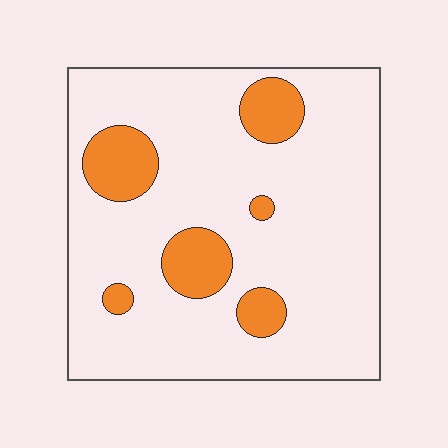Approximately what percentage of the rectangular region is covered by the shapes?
Approximately 15%.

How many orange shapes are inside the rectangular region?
6.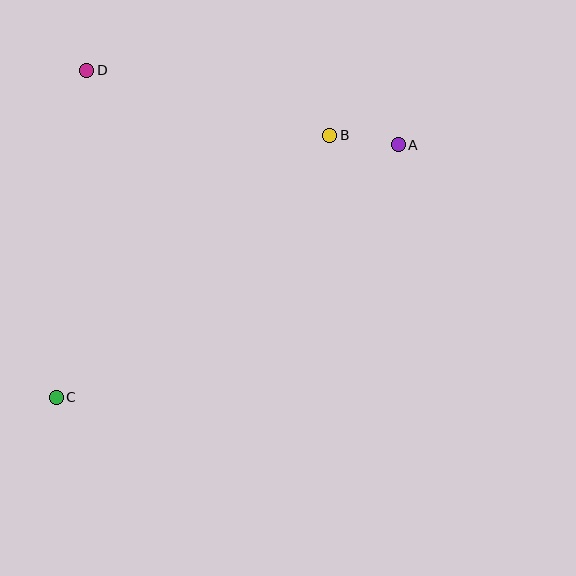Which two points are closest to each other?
Points A and B are closest to each other.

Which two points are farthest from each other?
Points A and C are farthest from each other.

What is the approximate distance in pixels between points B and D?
The distance between B and D is approximately 252 pixels.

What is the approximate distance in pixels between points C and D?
The distance between C and D is approximately 328 pixels.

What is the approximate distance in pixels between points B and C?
The distance between B and C is approximately 379 pixels.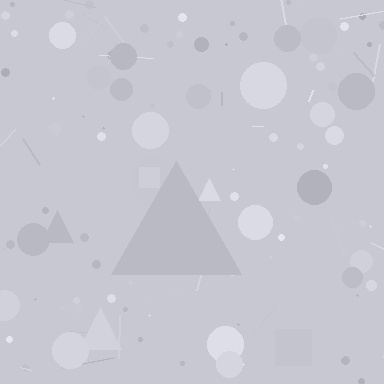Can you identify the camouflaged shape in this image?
The camouflaged shape is a triangle.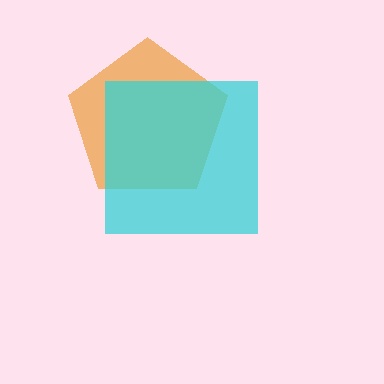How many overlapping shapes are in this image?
There are 2 overlapping shapes in the image.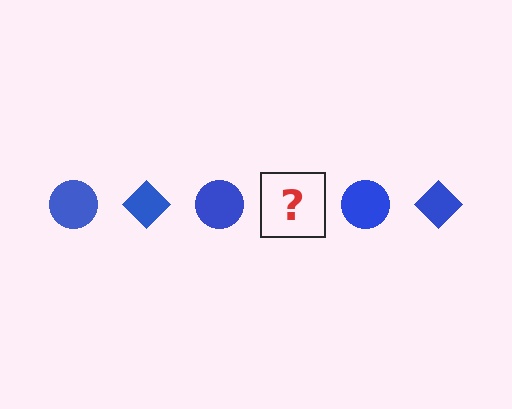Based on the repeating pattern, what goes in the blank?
The blank should be a blue diamond.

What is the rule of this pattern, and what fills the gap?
The rule is that the pattern cycles through circle, diamond shapes in blue. The gap should be filled with a blue diamond.